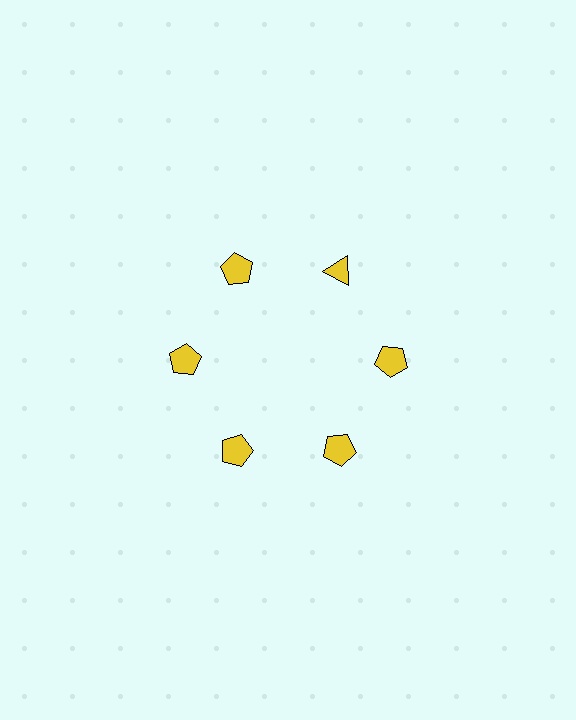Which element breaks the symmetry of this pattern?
The yellow triangle at roughly the 1 o'clock position breaks the symmetry. All other shapes are yellow pentagons.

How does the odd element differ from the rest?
It has a different shape: triangle instead of pentagon.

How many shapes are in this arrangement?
There are 6 shapes arranged in a ring pattern.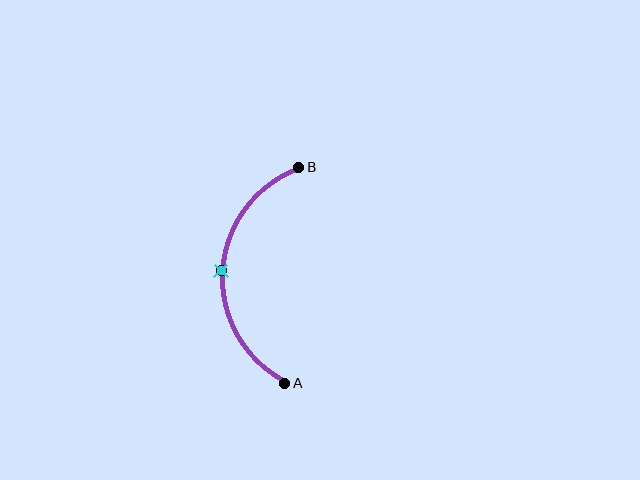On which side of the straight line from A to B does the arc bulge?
The arc bulges to the left of the straight line connecting A and B.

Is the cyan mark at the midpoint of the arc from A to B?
Yes. The cyan mark lies on the arc at equal arc-length from both A and B — it is the arc midpoint.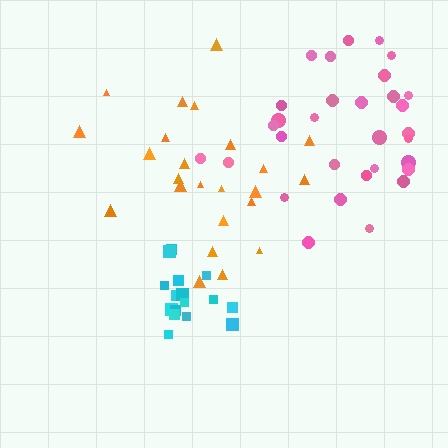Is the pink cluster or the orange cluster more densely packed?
Pink.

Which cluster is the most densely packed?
Cyan.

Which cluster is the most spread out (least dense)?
Orange.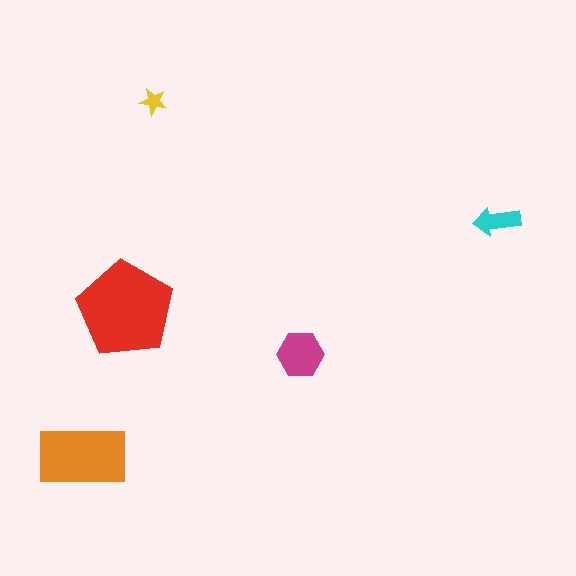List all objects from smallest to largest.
The yellow star, the cyan arrow, the magenta hexagon, the orange rectangle, the red pentagon.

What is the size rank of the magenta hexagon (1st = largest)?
3rd.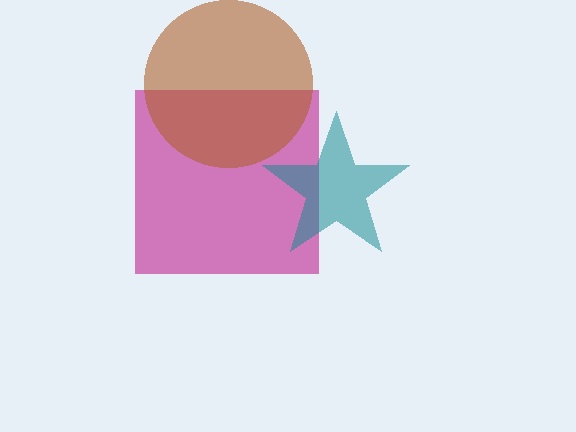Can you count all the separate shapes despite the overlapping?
Yes, there are 3 separate shapes.